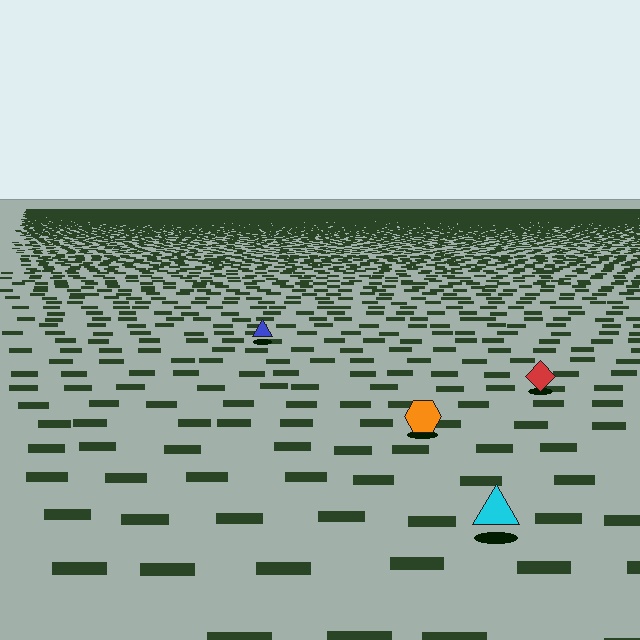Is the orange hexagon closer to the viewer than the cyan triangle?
No. The cyan triangle is closer — you can tell from the texture gradient: the ground texture is coarser near it.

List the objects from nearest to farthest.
From nearest to farthest: the cyan triangle, the orange hexagon, the red diamond, the blue triangle.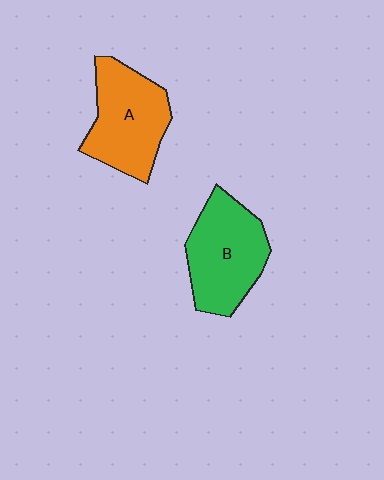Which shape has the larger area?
Shape B (green).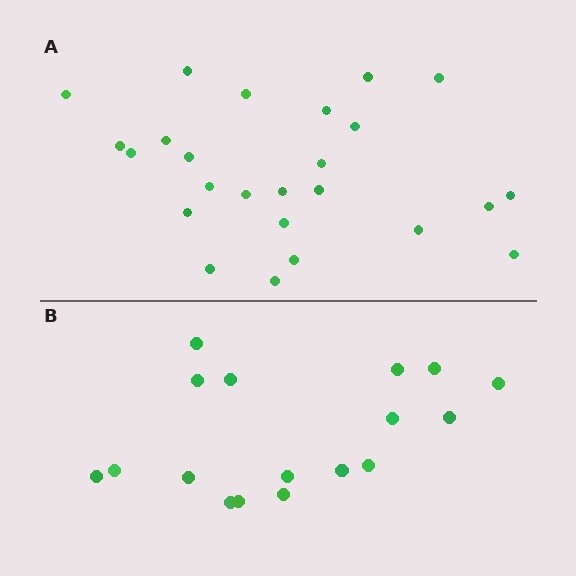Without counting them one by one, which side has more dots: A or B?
Region A (the top region) has more dots.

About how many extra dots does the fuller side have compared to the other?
Region A has roughly 8 or so more dots than region B.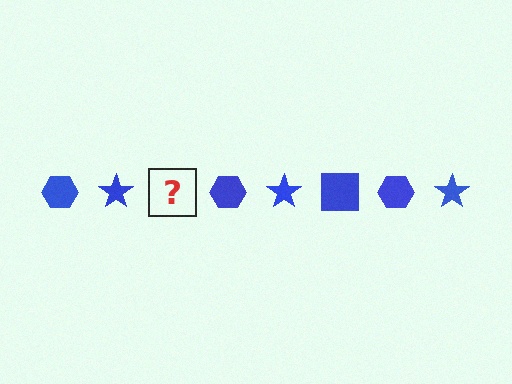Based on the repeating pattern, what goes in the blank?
The blank should be a blue square.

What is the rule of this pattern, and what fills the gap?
The rule is that the pattern cycles through hexagon, star, square shapes in blue. The gap should be filled with a blue square.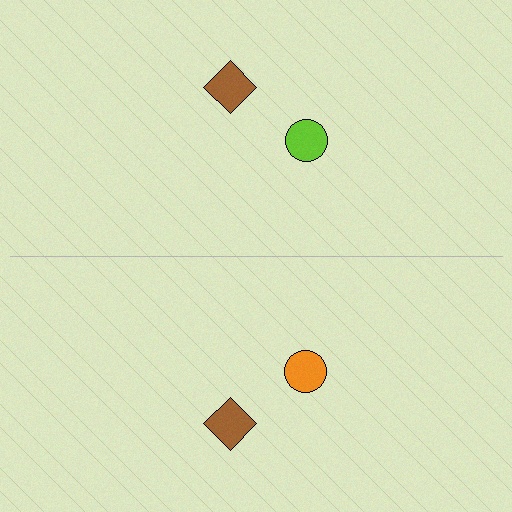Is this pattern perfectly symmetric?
No, the pattern is not perfectly symmetric. The orange circle on the bottom side breaks the symmetry — its mirror counterpart is lime.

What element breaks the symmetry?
The orange circle on the bottom side breaks the symmetry — its mirror counterpart is lime.